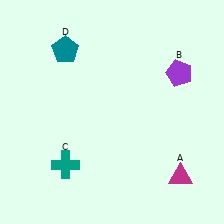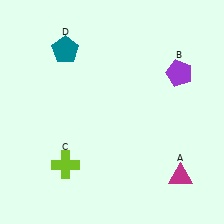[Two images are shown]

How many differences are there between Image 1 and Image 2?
There is 1 difference between the two images.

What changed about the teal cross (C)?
In Image 1, C is teal. In Image 2, it changed to lime.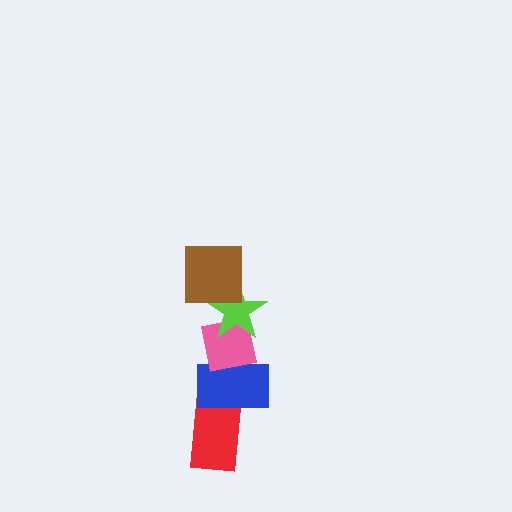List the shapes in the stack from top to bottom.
From top to bottom: the brown square, the lime star, the pink square, the blue rectangle, the red rectangle.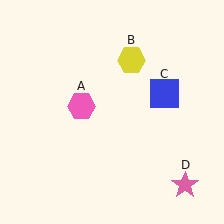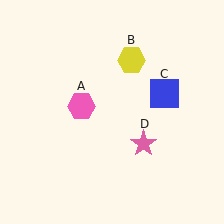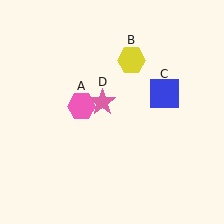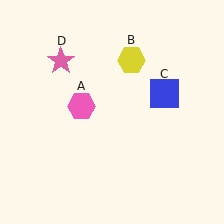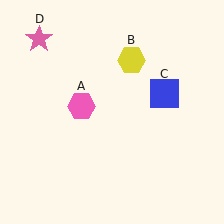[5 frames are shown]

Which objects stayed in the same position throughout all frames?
Pink hexagon (object A) and yellow hexagon (object B) and blue square (object C) remained stationary.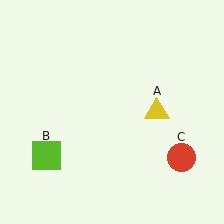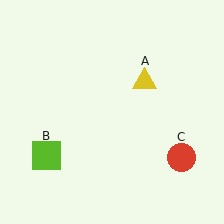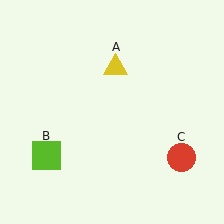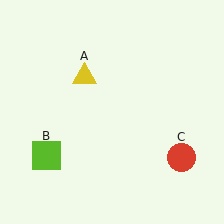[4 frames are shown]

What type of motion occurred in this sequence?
The yellow triangle (object A) rotated counterclockwise around the center of the scene.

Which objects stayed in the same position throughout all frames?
Lime square (object B) and red circle (object C) remained stationary.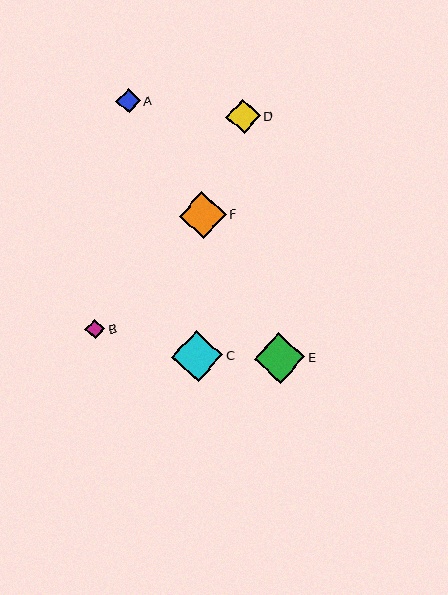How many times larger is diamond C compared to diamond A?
Diamond C is approximately 2.1 times the size of diamond A.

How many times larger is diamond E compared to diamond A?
Diamond E is approximately 2.1 times the size of diamond A.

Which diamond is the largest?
Diamond C is the largest with a size of approximately 51 pixels.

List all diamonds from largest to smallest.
From largest to smallest: C, E, F, D, A, B.